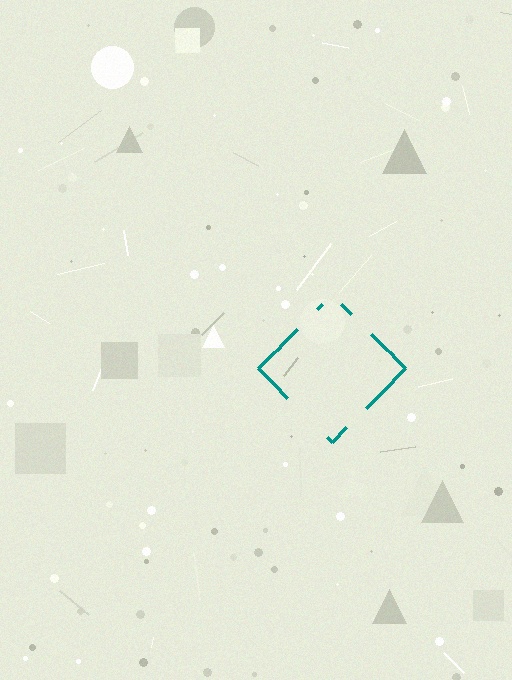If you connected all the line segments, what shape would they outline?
They would outline a diamond.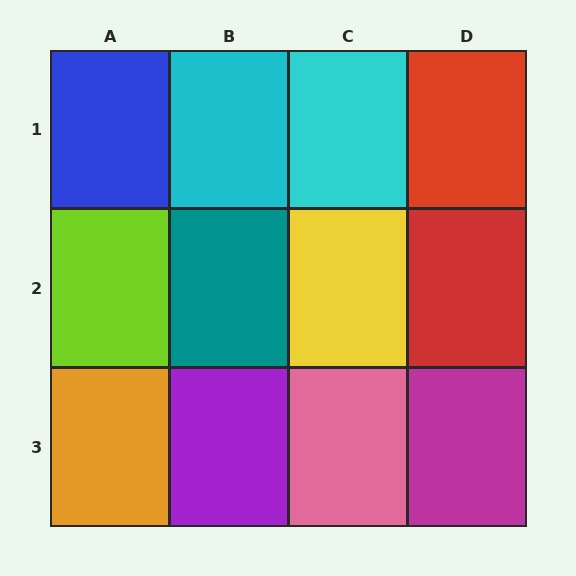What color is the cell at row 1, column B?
Cyan.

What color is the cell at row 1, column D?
Red.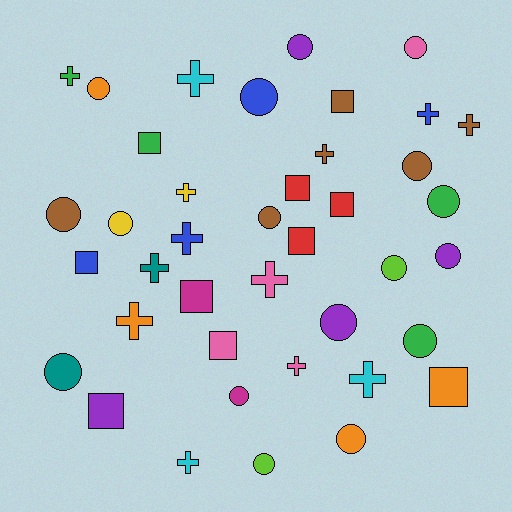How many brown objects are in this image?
There are 6 brown objects.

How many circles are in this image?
There are 17 circles.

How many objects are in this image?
There are 40 objects.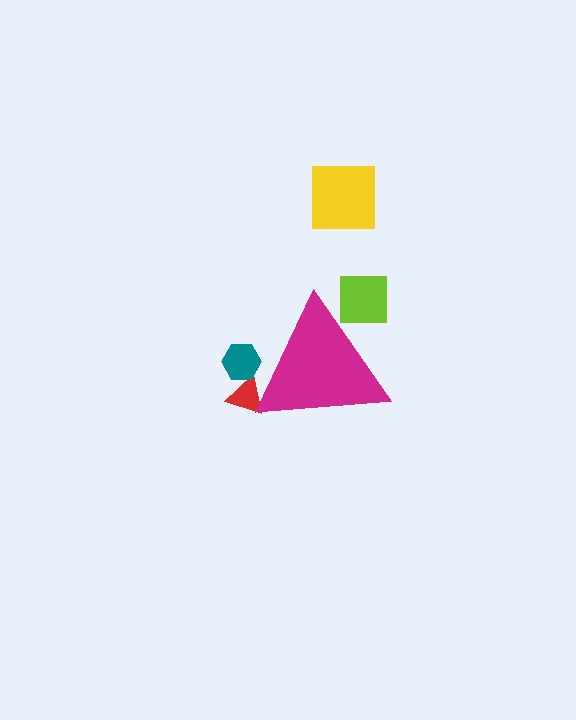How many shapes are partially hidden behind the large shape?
3 shapes are partially hidden.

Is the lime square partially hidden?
Yes, the lime square is partially hidden behind the magenta triangle.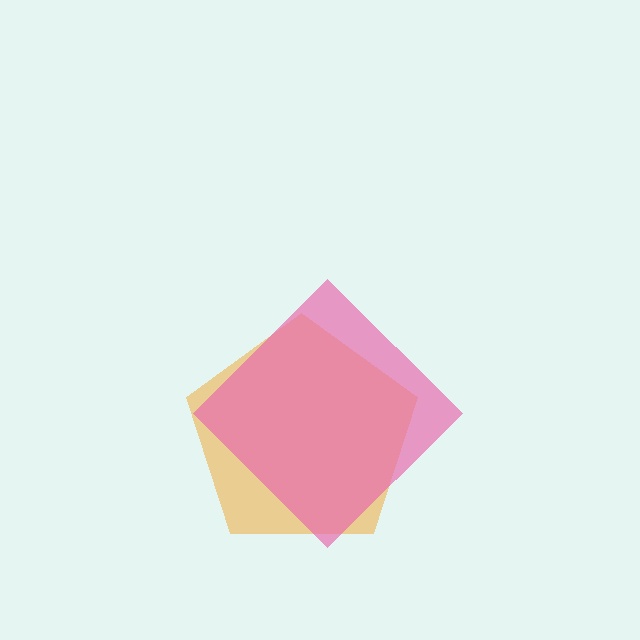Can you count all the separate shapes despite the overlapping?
Yes, there are 2 separate shapes.